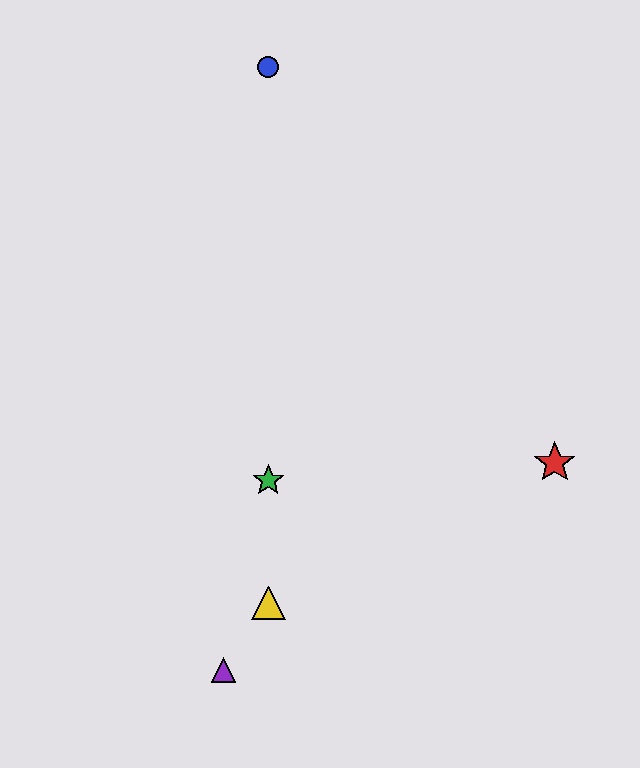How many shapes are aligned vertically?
3 shapes (the blue circle, the green star, the yellow triangle) are aligned vertically.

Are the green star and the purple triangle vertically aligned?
No, the green star is at x≈268 and the purple triangle is at x≈223.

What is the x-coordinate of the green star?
The green star is at x≈268.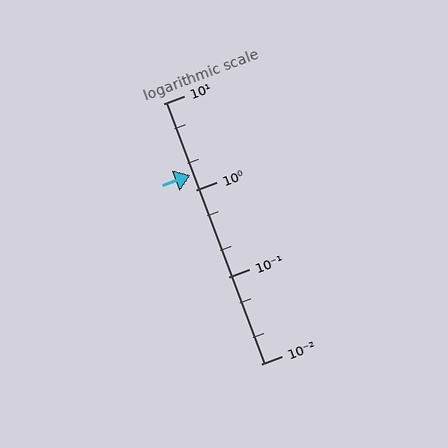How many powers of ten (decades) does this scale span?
The scale spans 3 decades, from 0.01 to 10.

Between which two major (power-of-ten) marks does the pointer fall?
The pointer is between 1 and 10.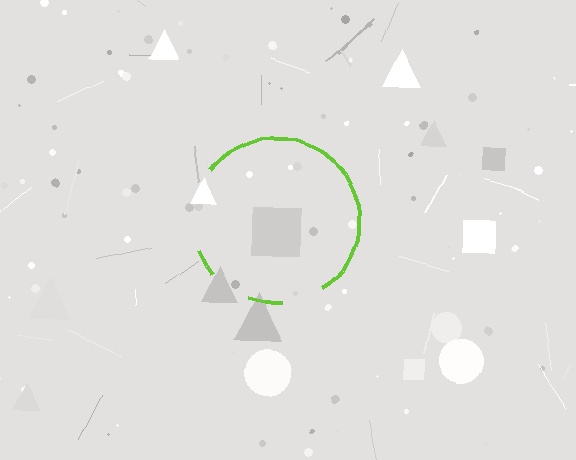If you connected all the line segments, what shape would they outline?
They would outline a circle.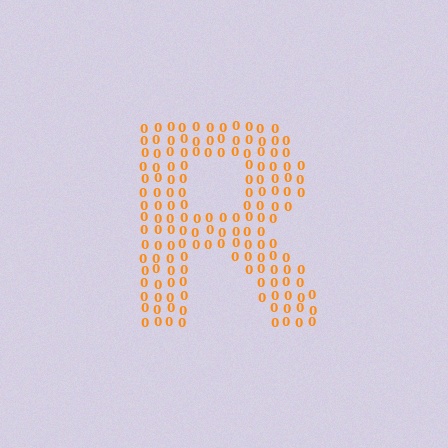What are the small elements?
The small elements are digit 0's.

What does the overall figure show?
The overall figure shows the letter R.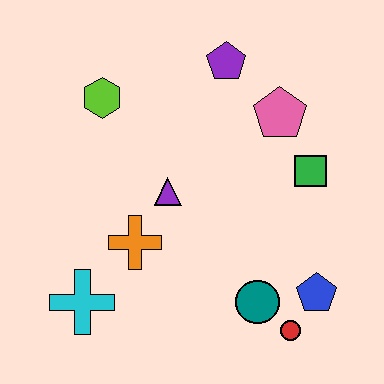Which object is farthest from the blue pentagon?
The lime hexagon is farthest from the blue pentagon.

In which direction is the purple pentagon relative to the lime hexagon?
The purple pentagon is to the right of the lime hexagon.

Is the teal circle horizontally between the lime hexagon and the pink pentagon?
Yes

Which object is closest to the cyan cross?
The orange cross is closest to the cyan cross.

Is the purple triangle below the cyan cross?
No